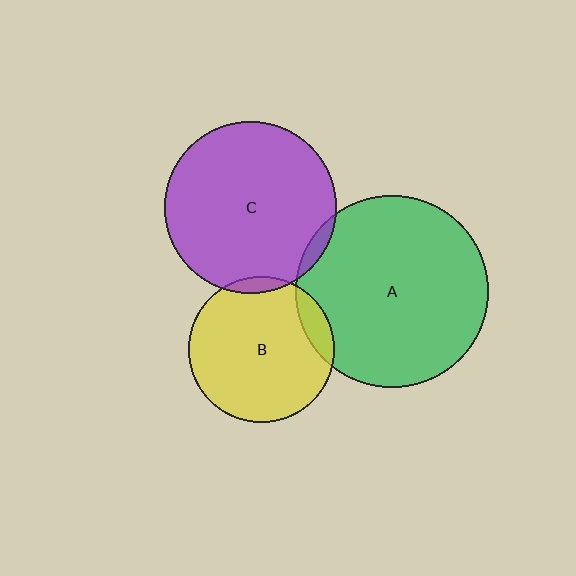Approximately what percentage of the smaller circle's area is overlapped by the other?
Approximately 10%.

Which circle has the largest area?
Circle A (green).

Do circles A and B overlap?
Yes.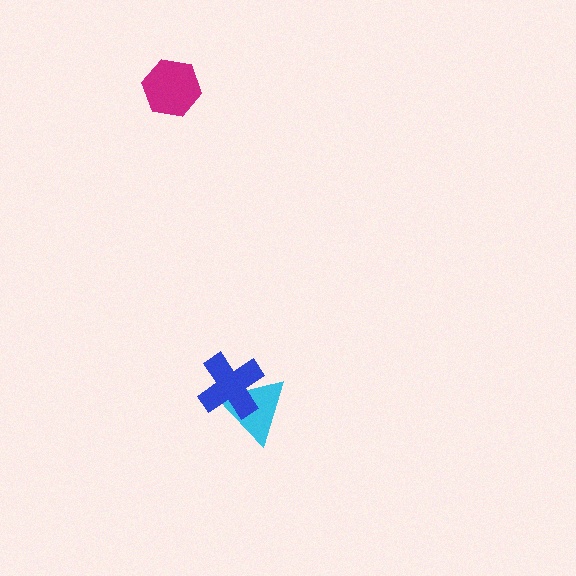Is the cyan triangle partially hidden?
Yes, it is partially covered by another shape.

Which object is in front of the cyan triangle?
The blue cross is in front of the cyan triangle.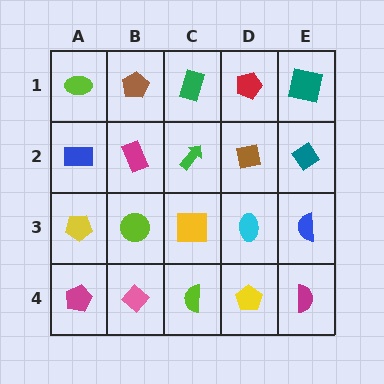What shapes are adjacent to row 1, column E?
A teal diamond (row 2, column E), a red pentagon (row 1, column D).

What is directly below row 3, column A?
A magenta pentagon.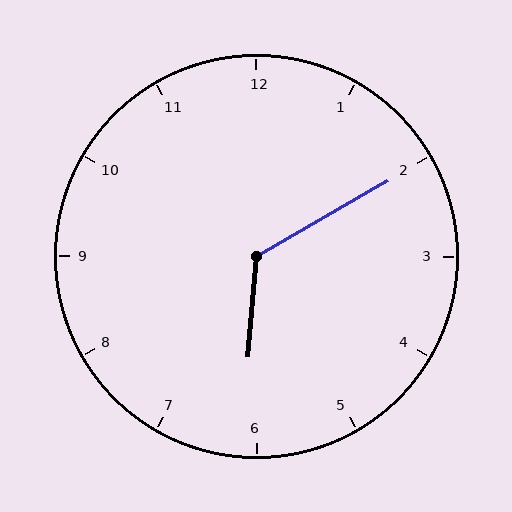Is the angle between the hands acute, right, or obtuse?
It is obtuse.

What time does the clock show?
6:10.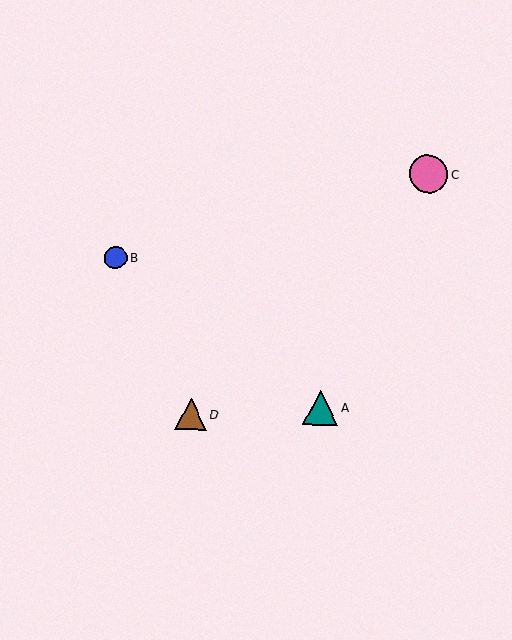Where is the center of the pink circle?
The center of the pink circle is at (429, 174).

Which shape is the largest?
The pink circle (labeled C) is the largest.